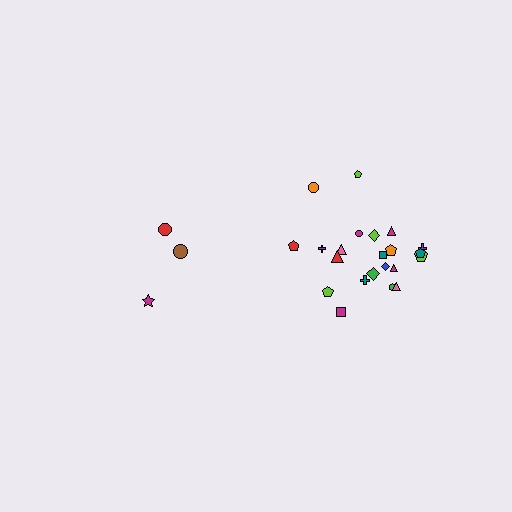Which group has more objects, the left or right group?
The right group.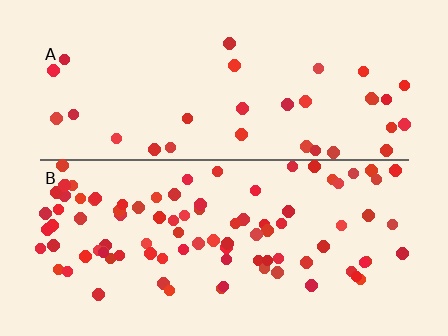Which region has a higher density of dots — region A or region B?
B (the bottom).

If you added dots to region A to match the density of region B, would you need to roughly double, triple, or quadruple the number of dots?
Approximately triple.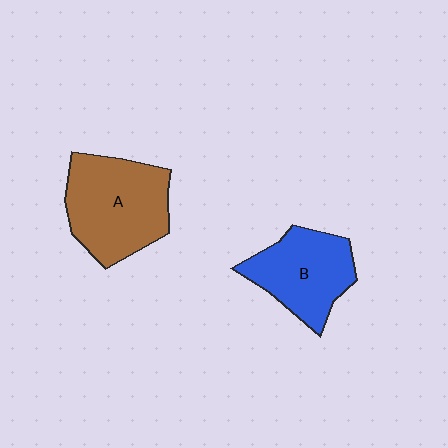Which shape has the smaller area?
Shape B (blue).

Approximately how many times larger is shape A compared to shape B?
Approximately 1.3 times.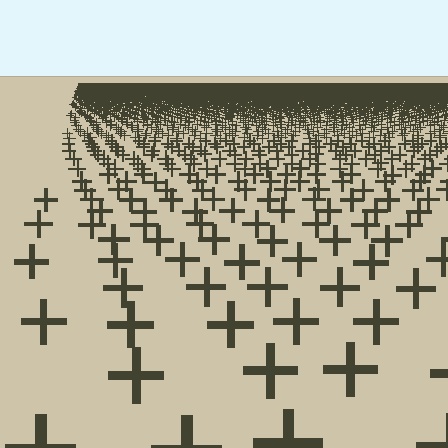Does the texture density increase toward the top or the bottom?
Density increases toward the top.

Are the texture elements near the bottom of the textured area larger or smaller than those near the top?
Larger. Near the bottom, elements are closer to the viewer and appear at a bigger on-screen size.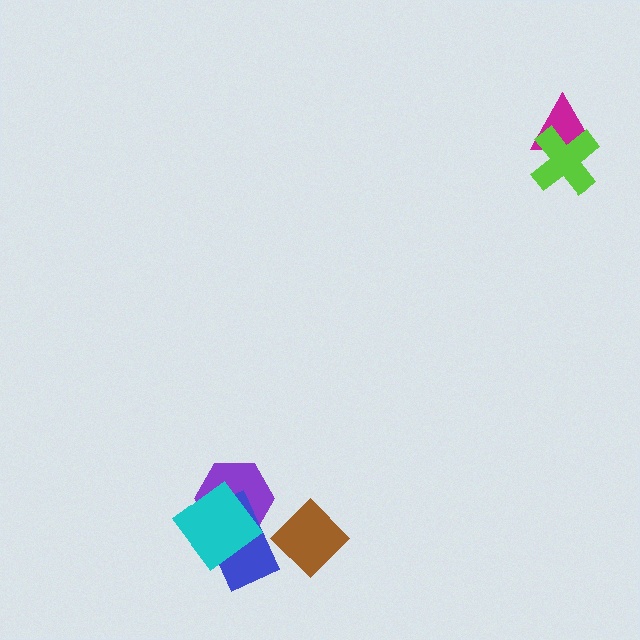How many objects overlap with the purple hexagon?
2 objects overlap with the purple hexagon.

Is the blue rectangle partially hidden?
Yes, it is partially covered by another shape.